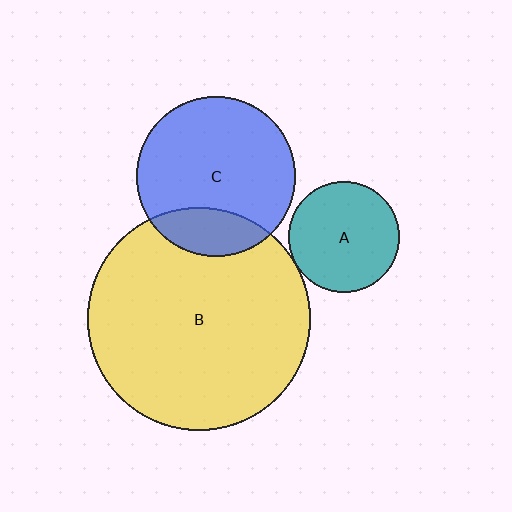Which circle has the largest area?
Circle B (yellow).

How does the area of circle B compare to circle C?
Approximately 2.0 times.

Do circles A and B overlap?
Yes.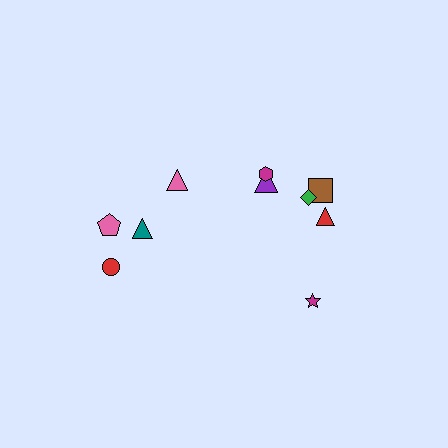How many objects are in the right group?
There are 6 objects.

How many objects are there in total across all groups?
There are 10 objects.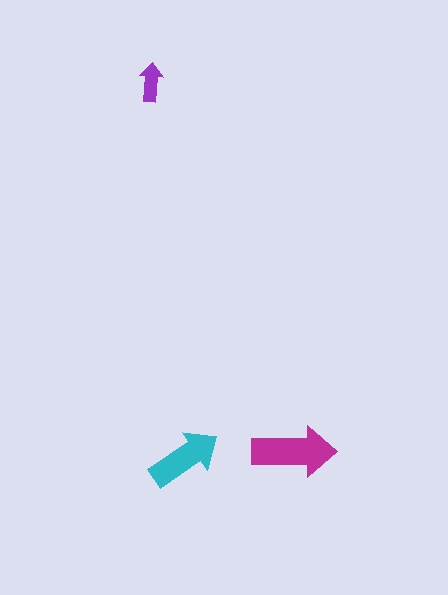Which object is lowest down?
The cyan arrow is bottommost.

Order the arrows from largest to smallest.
the magenta one, the cyan one, the purple one.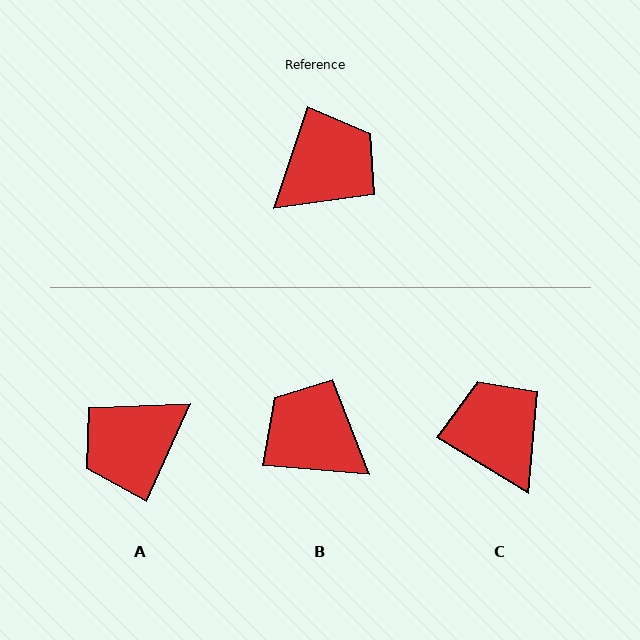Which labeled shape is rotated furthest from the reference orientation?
A, about 174 degrees away.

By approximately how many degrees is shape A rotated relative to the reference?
Approximately 174 degrees counter-clockwise.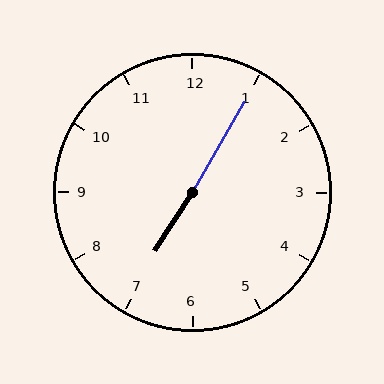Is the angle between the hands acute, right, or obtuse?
It is obtuse.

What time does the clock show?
7:05.